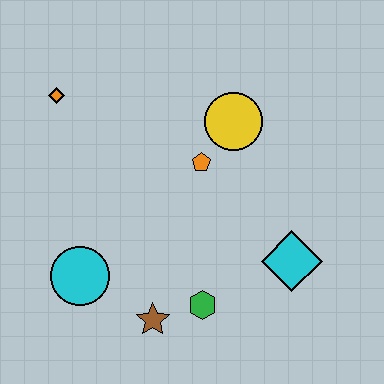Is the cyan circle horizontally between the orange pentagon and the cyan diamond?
No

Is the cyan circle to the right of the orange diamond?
Yes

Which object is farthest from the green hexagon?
The orange diamond is farthest from the green hexagon.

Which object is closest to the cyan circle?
The brown star is closest to the cyan circle.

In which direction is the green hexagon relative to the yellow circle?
The green hexagon is below the yellow circle.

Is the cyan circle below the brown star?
No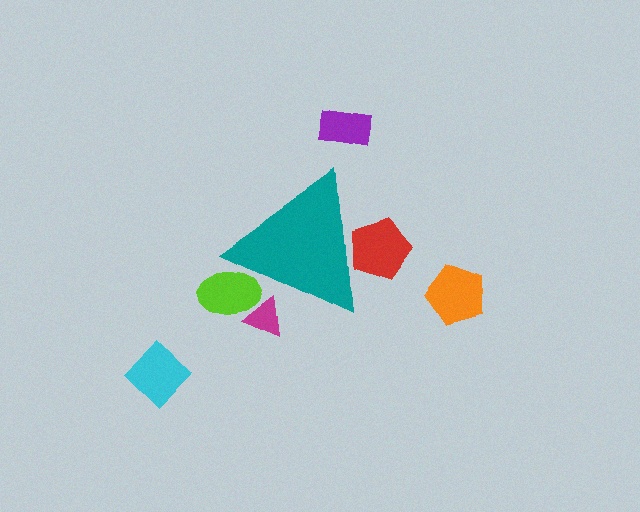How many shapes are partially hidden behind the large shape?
3 shapes are partially hidden.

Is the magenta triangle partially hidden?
Yes, the magenta triangle is partially hidden behind the teal triangle.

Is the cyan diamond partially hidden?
No, the cyan diamond is fully visible.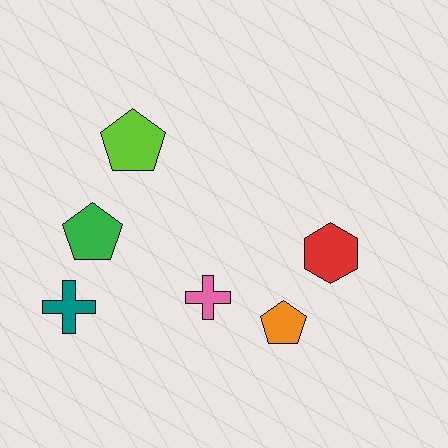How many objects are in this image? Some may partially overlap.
There are 6 objects.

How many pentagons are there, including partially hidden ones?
There are 3 pentagons.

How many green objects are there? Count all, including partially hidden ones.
There is 1 green object.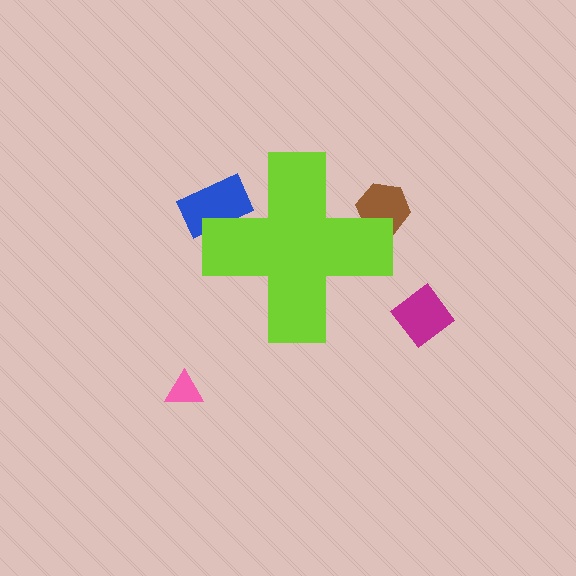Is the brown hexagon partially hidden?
Yes, the brown hexagon is partially hidden behind the lime cross.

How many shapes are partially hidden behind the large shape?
2 shapes are partially hidden.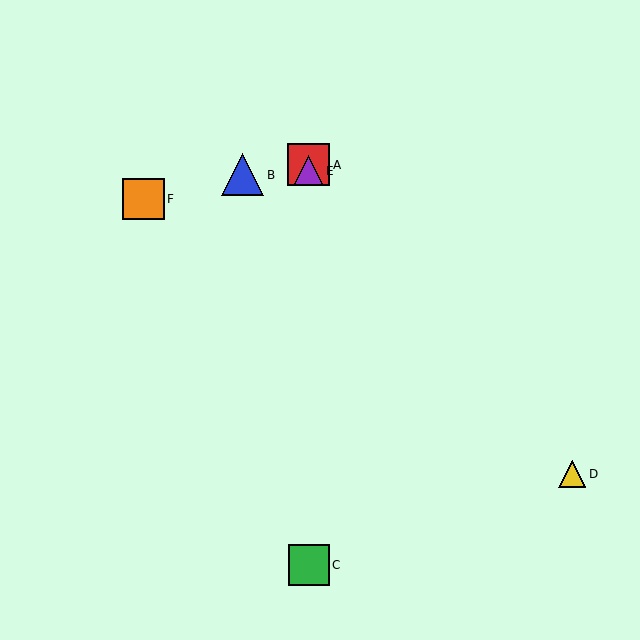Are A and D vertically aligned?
No, A is at x≈309 and D is at x≈572.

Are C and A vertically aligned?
Yes, both are at x≈309.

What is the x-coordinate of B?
Object B is at x≈243.